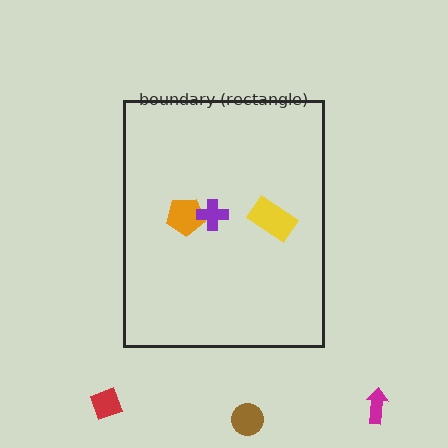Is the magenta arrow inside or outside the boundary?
Outside.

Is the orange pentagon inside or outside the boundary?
Inside.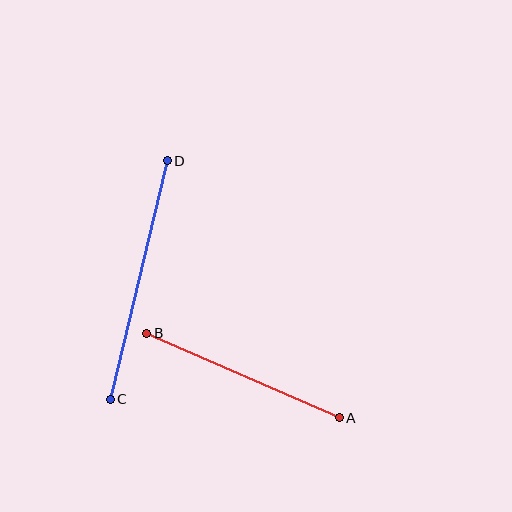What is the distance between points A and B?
The distance is approximately 210 pixels.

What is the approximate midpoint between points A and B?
The midpoint is at approximately (243, 376) pixels.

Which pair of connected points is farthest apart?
Points C and D are farthest apart.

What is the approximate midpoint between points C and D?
The midpoint is at approximately (139, 280) pixels.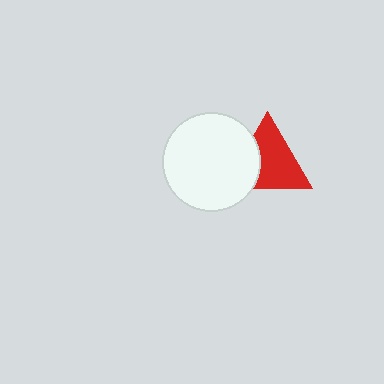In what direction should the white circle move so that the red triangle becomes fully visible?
The white circle should move left. That is the shortest direction to clear the overlap and leave the red triangle fully visible.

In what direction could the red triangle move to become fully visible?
The red triangle could move right. That would shift it out from behind the white circle entirely.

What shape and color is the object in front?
The object in front is a white circle.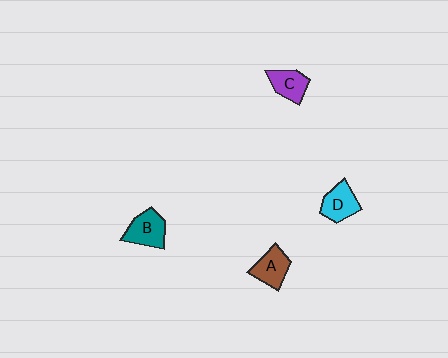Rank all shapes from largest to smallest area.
From largest to smallest: B (teal), A (brown), D (cyan), C (purple).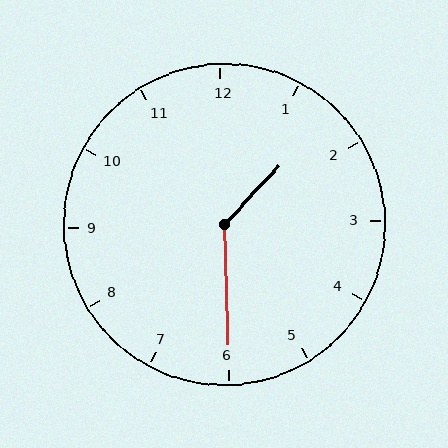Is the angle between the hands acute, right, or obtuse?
It is obtuse.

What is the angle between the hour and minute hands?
Approximately 135 degrees.